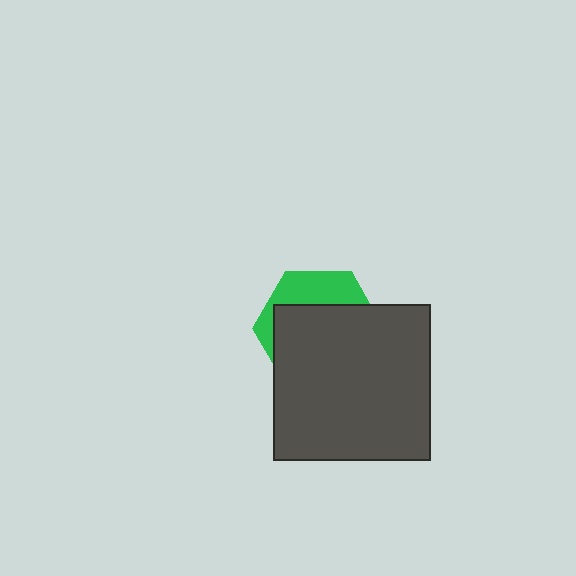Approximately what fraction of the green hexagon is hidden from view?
Roughly 69% of the green hexagon is hidden behind the dark gray square.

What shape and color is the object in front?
The object in front is a dark gray square.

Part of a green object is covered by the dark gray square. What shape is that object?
It is a hexagon.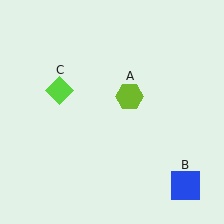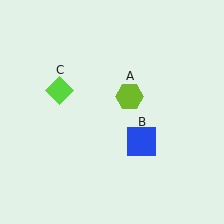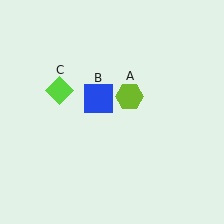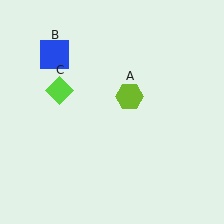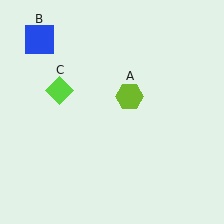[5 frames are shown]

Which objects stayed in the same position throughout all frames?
Lime hexagon (object A) and lime diamond (object C) remained stationary.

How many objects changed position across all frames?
1 object changed position: blue square (object B).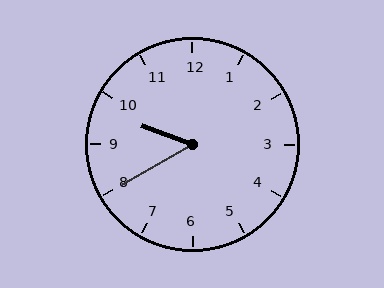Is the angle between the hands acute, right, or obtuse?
It is acute.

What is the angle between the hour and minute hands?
Approximately 50 degrees.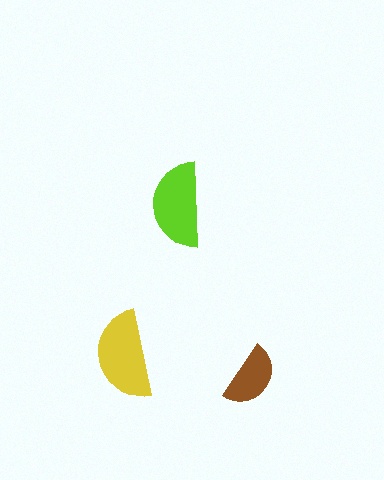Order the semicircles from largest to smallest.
the yellow one, the lime one, the brown one.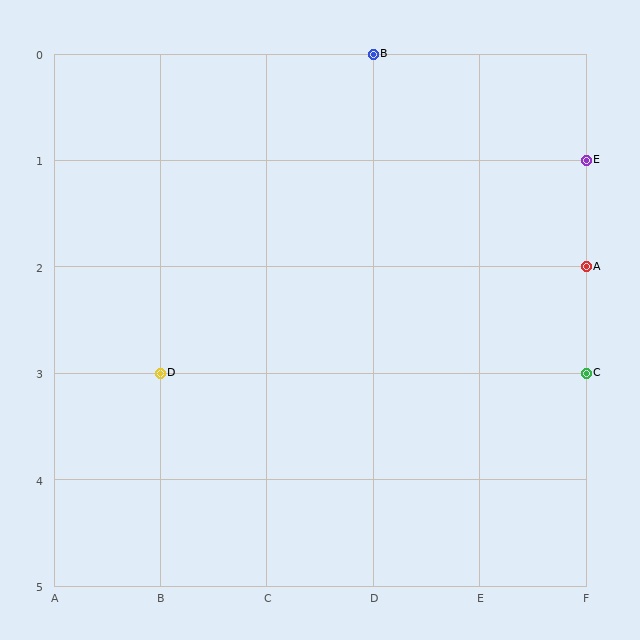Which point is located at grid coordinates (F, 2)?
Point A is at (F, 2).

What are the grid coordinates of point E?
Point E is at grid coordinates (F, 1).